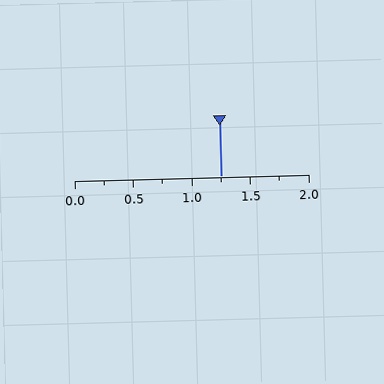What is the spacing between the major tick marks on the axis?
The major ticks are spaced 0.5 apart.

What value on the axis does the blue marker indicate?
The marker indicates approximately 1.25.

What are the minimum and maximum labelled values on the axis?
The axis runs from 0.0 to 2.0.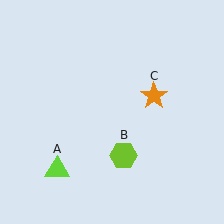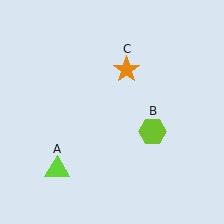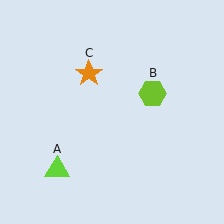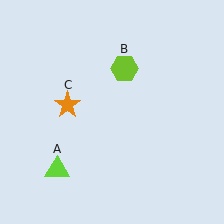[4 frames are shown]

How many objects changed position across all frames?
2 objects changed position: lime hexagon (object B), orange star (object C).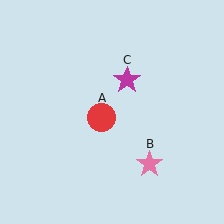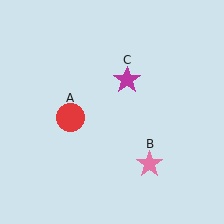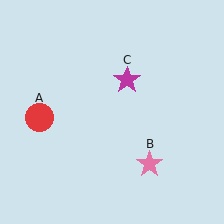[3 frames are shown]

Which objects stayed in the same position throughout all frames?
Pink star (object B) and magenta star (object C) remained stationary.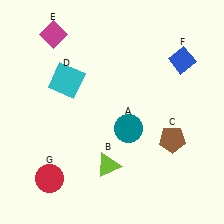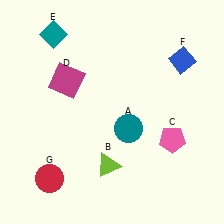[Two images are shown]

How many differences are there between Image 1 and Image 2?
There are 3 differences between the two images.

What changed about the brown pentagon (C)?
In Image 1, C is brown. In Image 2, it changed to pink.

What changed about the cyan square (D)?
In Image 1, D is cyan. In Image 2, it changed to magenta.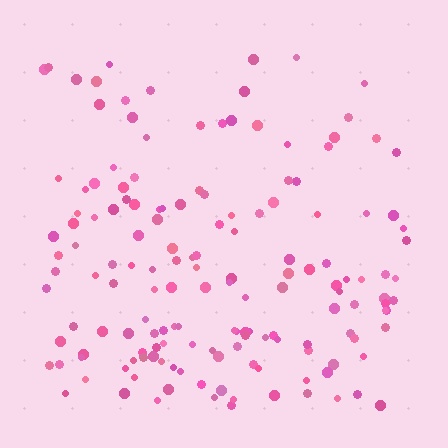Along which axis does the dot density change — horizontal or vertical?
Vertical.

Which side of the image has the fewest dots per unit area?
The top.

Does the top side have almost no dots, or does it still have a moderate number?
Still a moderate number, just noticeably fewer than the bottom.